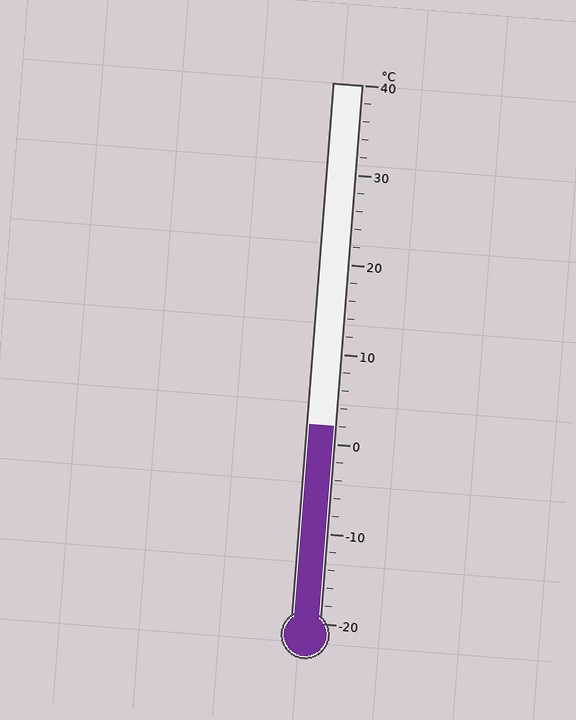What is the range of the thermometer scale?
The thermometer scale ranges from -20°C to 40°C.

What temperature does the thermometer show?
The thermometer shows approximately 2°C.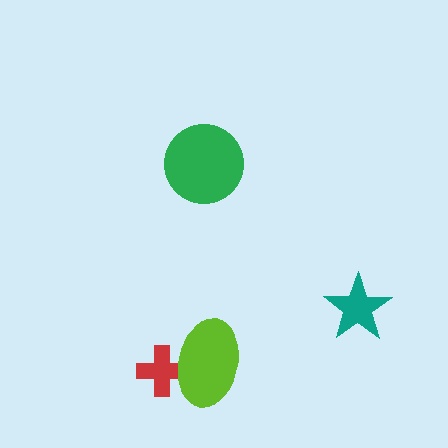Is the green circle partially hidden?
No, no other shape covers it.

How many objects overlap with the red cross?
1 object overlaps with the red cross.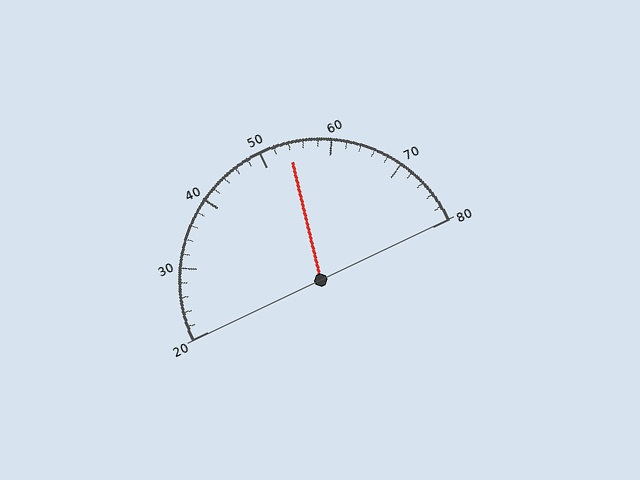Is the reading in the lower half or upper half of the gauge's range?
The reading is in the upper half of the range (20 to 80).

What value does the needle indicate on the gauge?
The needle indicates approximately 54.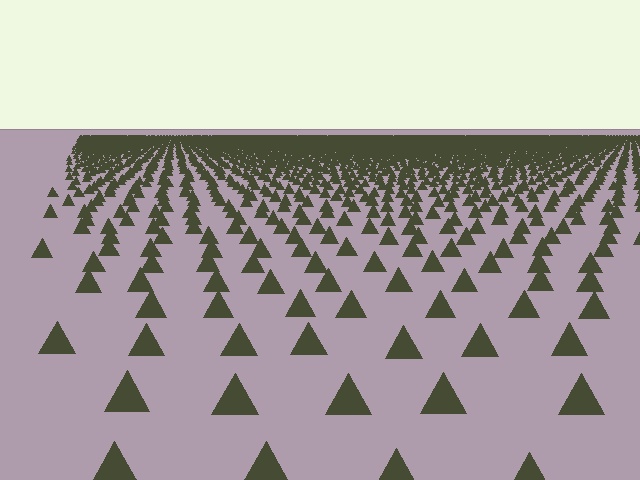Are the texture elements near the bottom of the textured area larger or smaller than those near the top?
Larger. Near the bottom, elements are closer to the viewer and appear at a bigger on-screen size.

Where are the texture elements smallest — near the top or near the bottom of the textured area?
Near the top.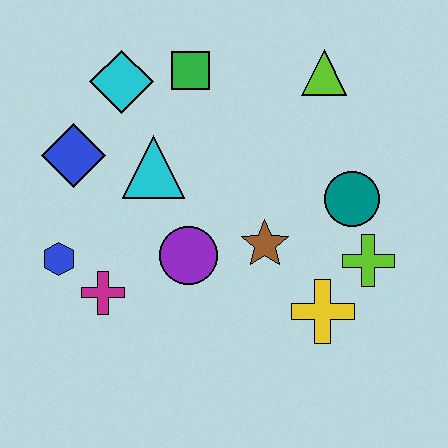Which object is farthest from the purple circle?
The lime triangle is farthest from the purple circle.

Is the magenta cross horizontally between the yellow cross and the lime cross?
No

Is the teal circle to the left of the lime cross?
Yes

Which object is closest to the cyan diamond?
The green square is closest to the cyan diamond.